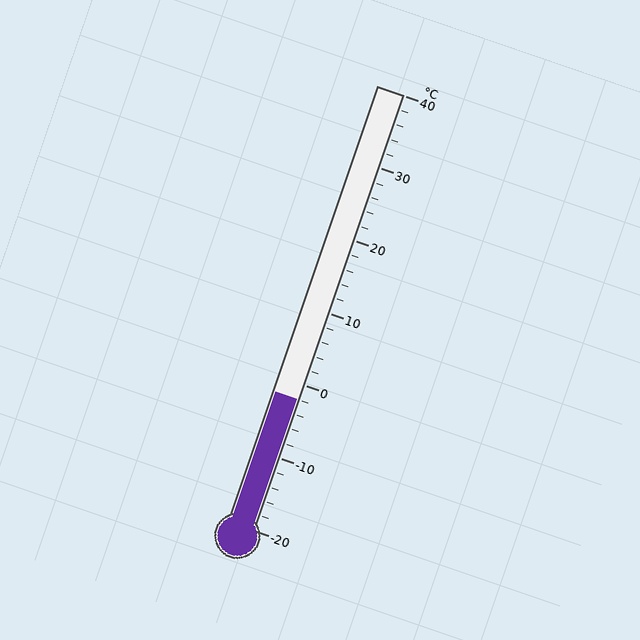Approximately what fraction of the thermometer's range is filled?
The thermometer is filled to approximately 30% of its range.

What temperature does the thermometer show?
The thermometer shows approximately -2°C.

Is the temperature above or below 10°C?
The temperature is below 10°C.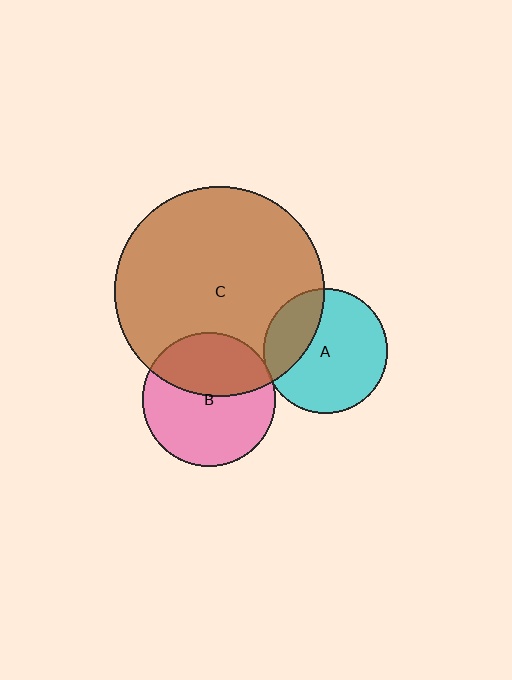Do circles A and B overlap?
Yes.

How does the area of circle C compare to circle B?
Approximately 2.5 times.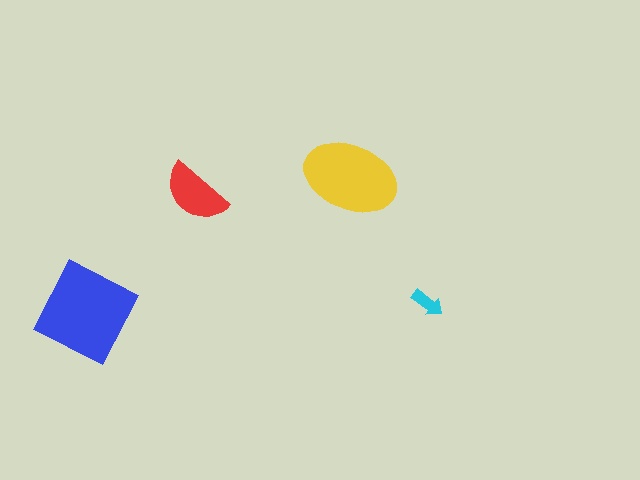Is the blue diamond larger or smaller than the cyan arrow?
Larger.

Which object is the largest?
The blue diamond.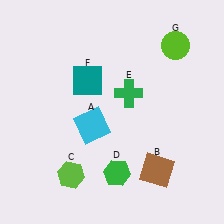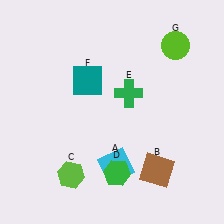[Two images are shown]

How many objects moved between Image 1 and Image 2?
1 object moved between the two images.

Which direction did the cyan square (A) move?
The cyan square (A) moved down.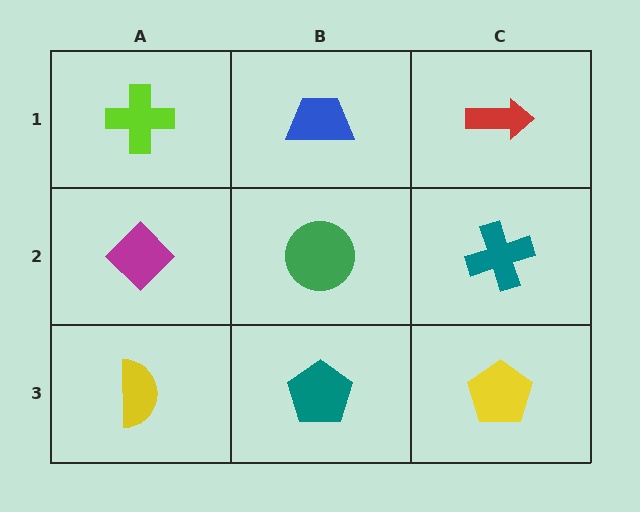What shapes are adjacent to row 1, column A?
A magenta diamond (row 2, column A), a blue trapezoid (row 1, column B).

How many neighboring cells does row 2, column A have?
3.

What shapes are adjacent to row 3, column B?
A green circle (row 2, column B), a yellow semicircle (row 3, column A), a yellow pentagon (row 3, column C).